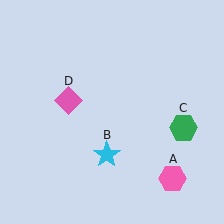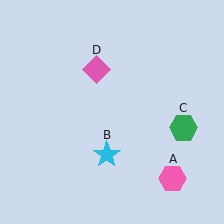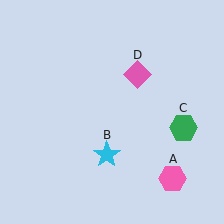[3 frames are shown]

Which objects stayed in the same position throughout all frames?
Pink hexagon (object A) and cyan star (object B) and green hexagon (object C) remained stationary.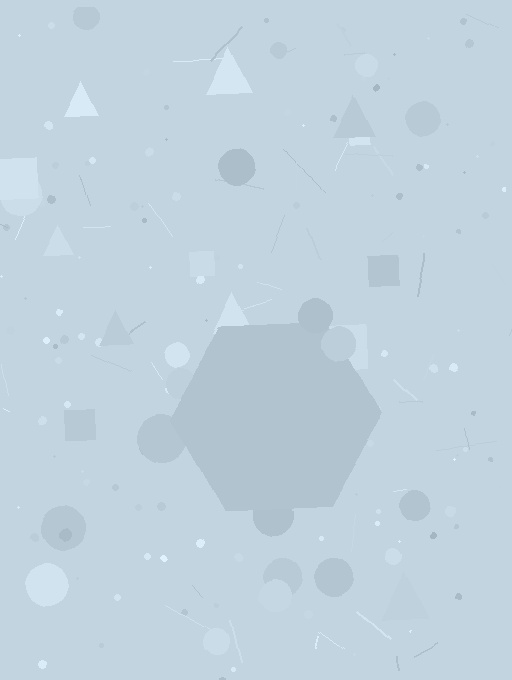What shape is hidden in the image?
A hexagon is hidden in the image.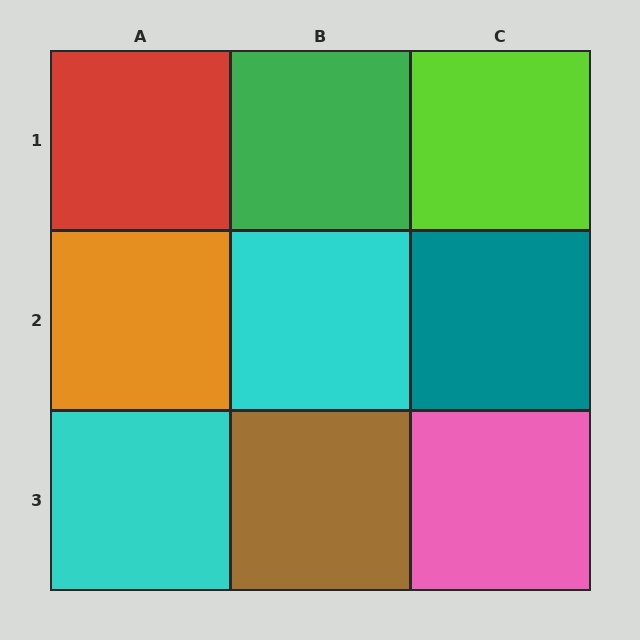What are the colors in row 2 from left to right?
Orange, cyan, teal.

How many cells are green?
1 cell is green.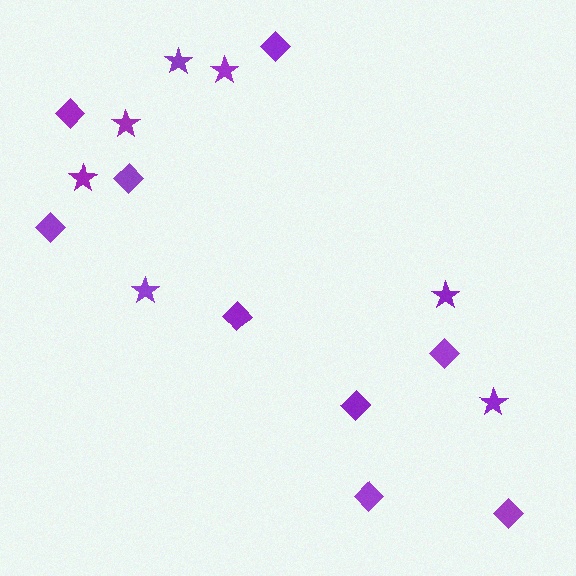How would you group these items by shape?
There are 2 groups: one group of stars (7) and one group of diamonds (9).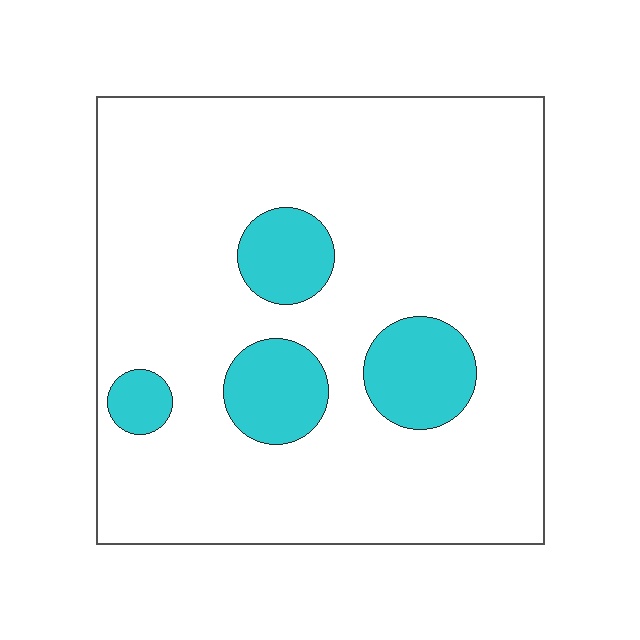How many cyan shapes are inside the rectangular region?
4.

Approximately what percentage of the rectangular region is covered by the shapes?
Approximately 15%.